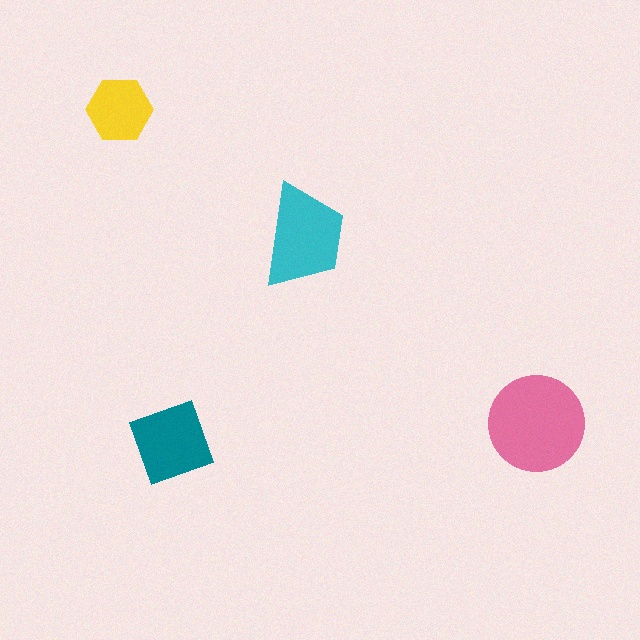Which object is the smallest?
The yellow hexagon.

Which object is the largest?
The pink circle.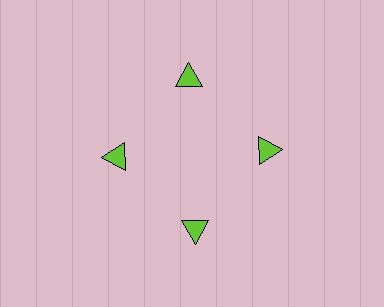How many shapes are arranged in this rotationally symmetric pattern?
There are 4 shapes, arranged in 4 groups of 1.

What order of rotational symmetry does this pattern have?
This pattern has 4-fold rotational symmetry.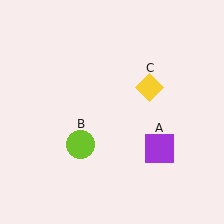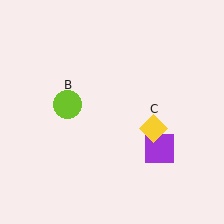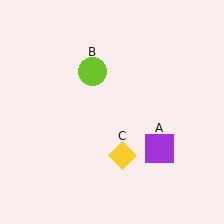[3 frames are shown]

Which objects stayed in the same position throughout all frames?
Purple square (object A) remained stationary.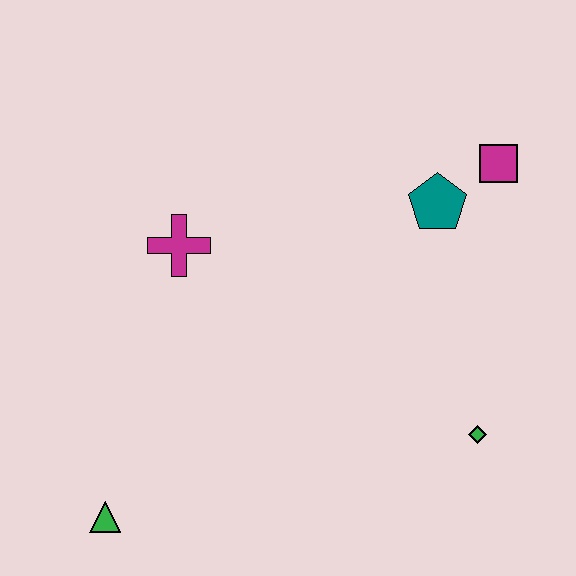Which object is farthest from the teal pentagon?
The green triangle is farthest from the teal pentagon.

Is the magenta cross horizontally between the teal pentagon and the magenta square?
No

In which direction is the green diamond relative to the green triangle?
The green diamond is to the right of the green triangle.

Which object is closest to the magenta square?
The teal pentagon is closest to the magenta square.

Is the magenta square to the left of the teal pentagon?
No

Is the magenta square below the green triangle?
No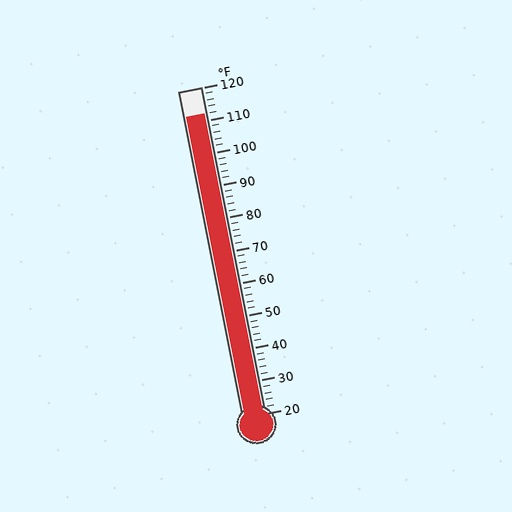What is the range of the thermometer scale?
The thermometer scale ranges from 20°F to 120°F.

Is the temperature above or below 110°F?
The temperature is above 110°F.